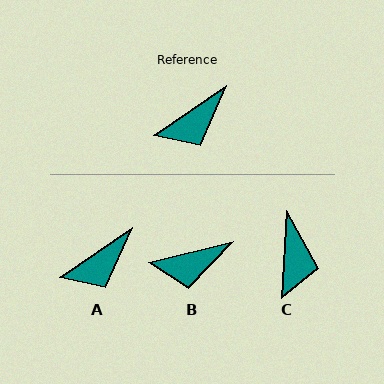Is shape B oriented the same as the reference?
No, it is off by about 20 degrees.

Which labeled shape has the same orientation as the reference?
A.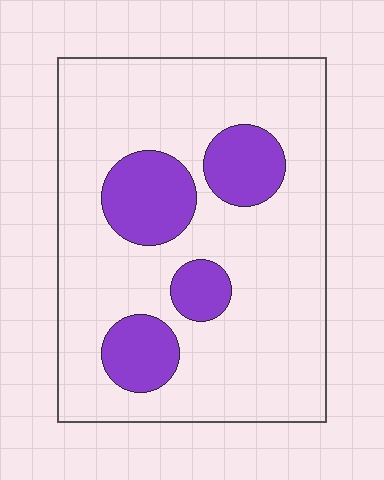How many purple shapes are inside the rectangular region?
4.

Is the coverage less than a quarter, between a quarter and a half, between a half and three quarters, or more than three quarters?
Less than a quarter.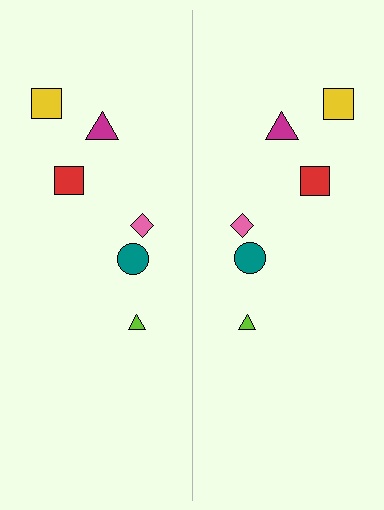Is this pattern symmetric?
Yes, this pattern has bilateral (reflection) symmetry.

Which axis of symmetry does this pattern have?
The pattern has a vertical axis of symmetry running through the center of the image.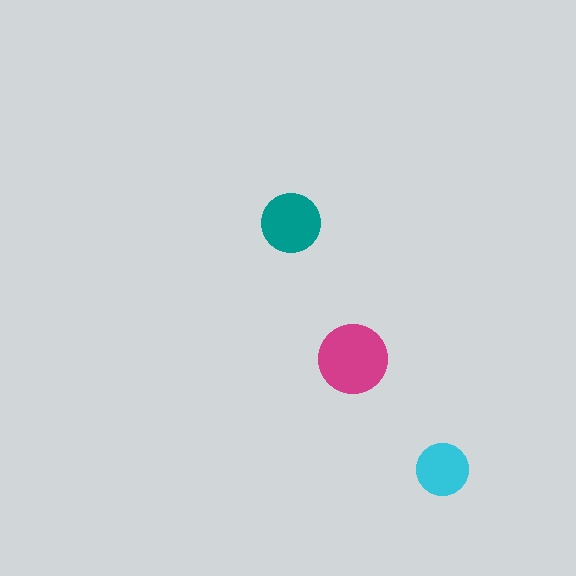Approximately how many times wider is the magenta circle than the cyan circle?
About 1.5 times wider.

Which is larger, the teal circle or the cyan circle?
The teal one.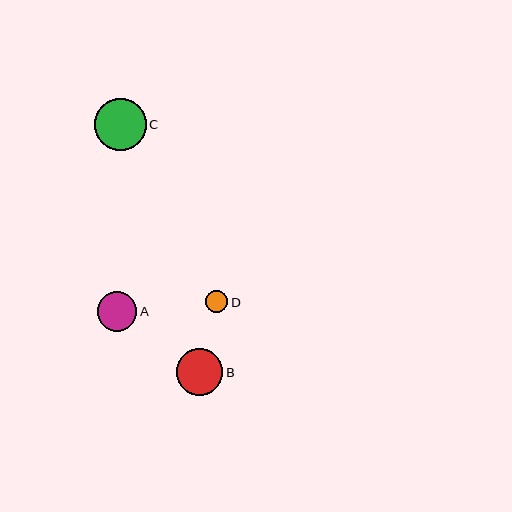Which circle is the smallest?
Circle D is the smallest with a size of approximately 22 pixels.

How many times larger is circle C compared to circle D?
Circle C is approximately 2.4 times the size of circle D.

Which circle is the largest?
Circle C is the largest with a size of approximately 52 pixels.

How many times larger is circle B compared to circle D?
Circle B is approximately 2.1 times the size of circle D.